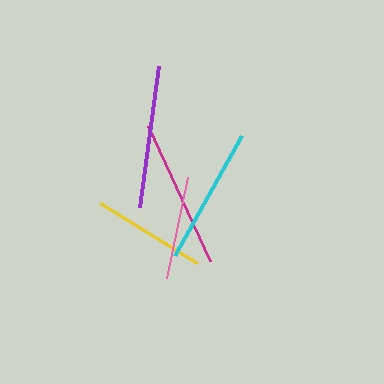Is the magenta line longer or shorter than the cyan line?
The magenta line is longer than the cyan line.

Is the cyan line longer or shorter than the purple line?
The purple line is longer than the cyan line.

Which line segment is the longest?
The magenta line is the longest at approximately 148 pixels.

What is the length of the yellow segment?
The yellow segment is approximately 114 pixels long.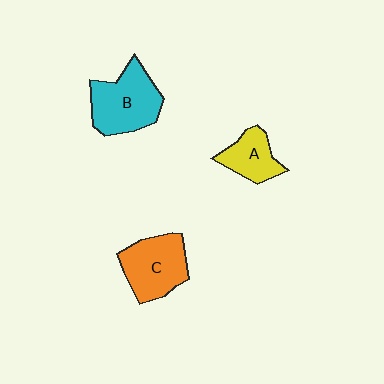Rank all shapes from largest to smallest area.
From largest to smallest: B (cyan), C (orange), A (yellow).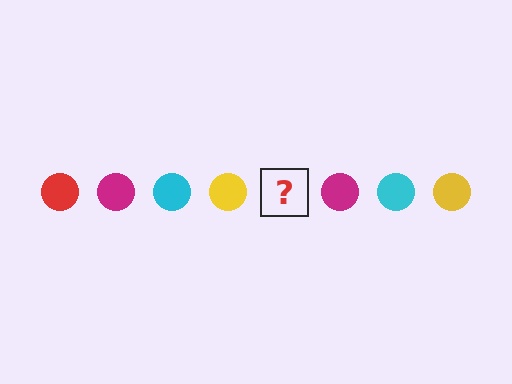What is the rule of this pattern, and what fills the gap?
The rule is that the pattern cycles through red, magenta, cyan, yellow circles. The gap should be filled with a red circle.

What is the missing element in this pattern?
The missing element is a red circle.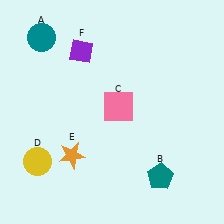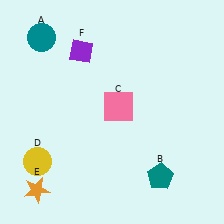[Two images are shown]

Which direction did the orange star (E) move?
The orange star (E) moved left.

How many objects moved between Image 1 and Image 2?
1 object moved between the two images.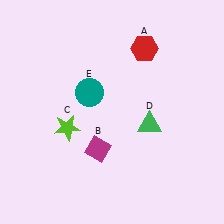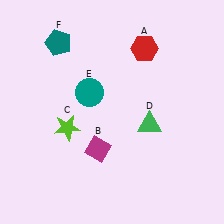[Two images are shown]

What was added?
A teal pentagon (F) was added in Image 2.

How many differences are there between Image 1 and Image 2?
There is 1 difference between the two images.